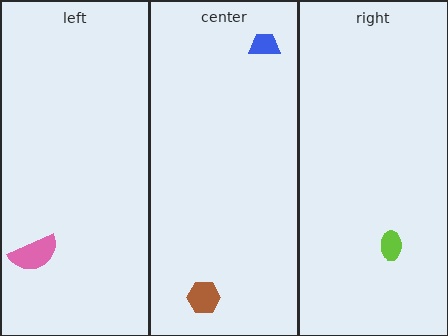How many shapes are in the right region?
1.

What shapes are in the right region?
The lime ellipse.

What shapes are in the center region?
The blue trapezoid, the brown hexagon.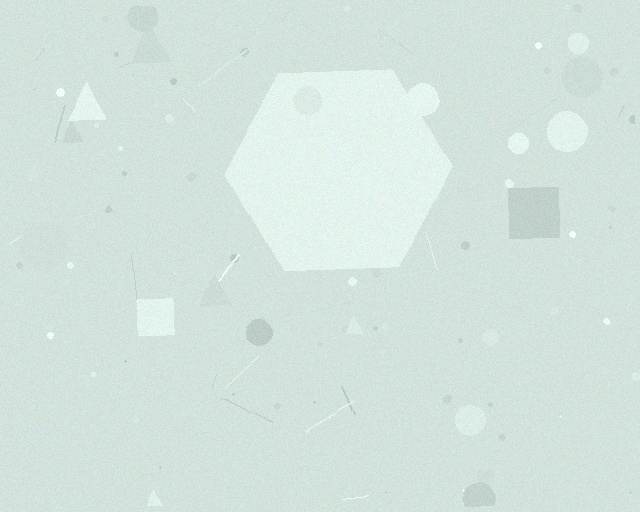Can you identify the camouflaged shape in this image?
The camouflaged shape is a hexagon.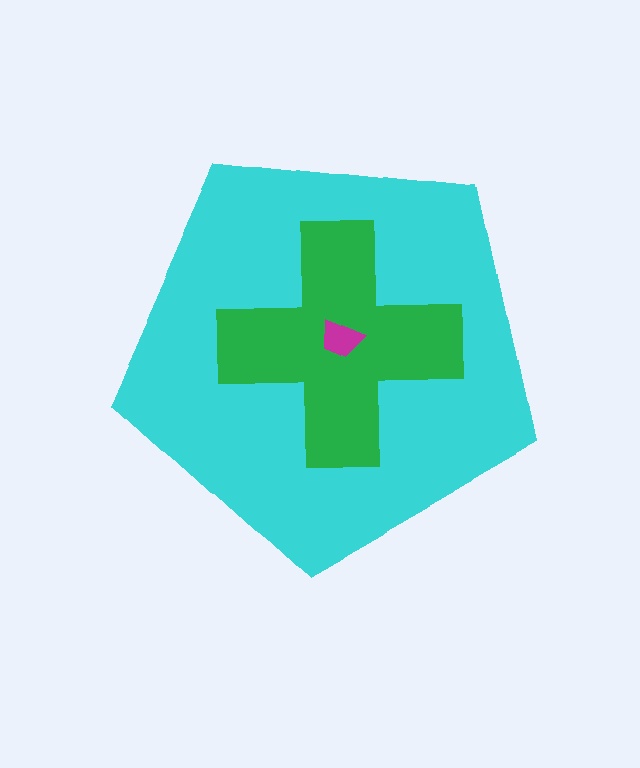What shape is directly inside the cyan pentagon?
The green cross.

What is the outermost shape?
The cyan pentagon.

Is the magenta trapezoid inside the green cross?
Yes.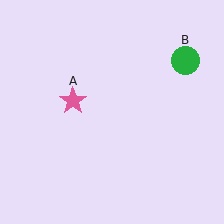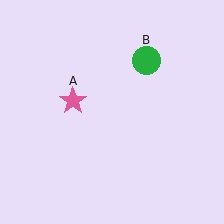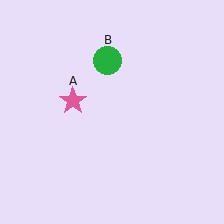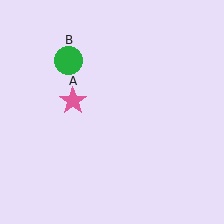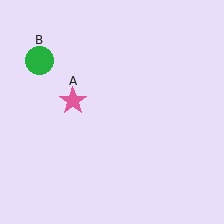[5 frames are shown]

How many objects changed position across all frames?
1 object changed position: green circle (object B).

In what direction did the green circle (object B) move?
The green circle (object B) moved left.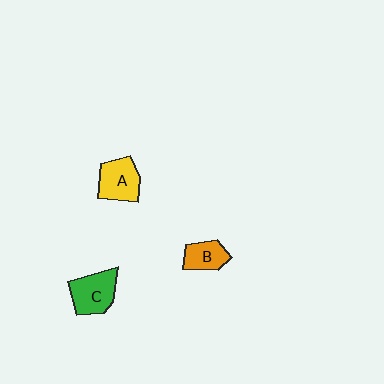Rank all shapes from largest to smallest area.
From largest to smallest: C (green), A (yellow), B (orange).